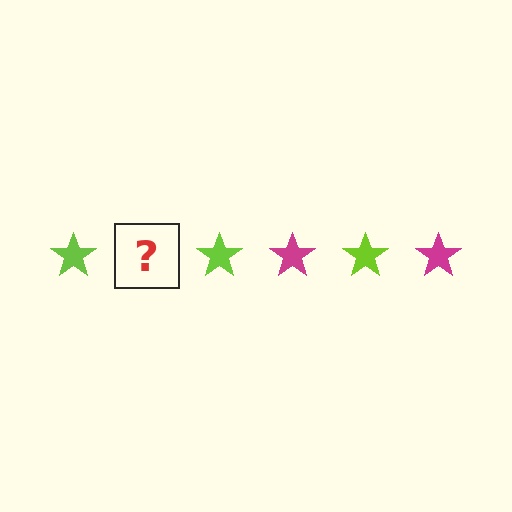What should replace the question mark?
The question mark should be replaced with a magenta star.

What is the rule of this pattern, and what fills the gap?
The rule is that the pattern cycles through lime, magenta stars. The gap should be filled with a magenta star.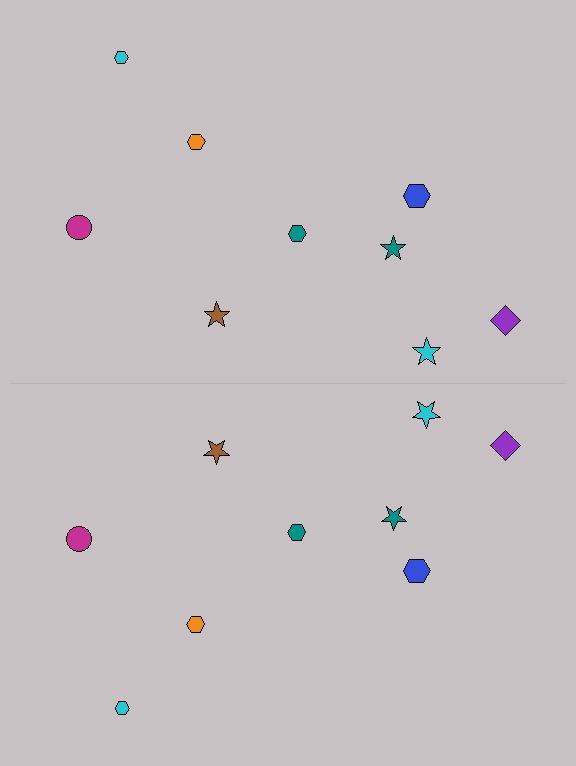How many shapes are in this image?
There are 18 shapes in this image.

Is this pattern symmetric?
Yes, this pattern has bilateral (reflection) symmetry.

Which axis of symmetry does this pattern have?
The pattern has a horizontal axis of symmetry running through the center of the image.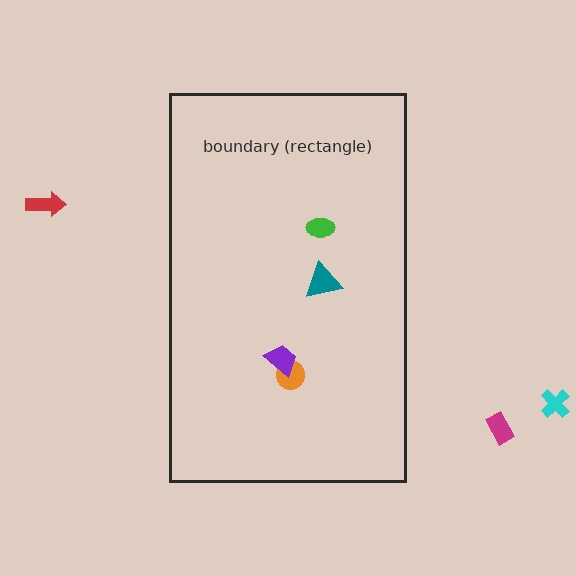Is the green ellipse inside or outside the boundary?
Inside.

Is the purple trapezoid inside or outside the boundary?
Inside.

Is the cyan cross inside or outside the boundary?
Outside.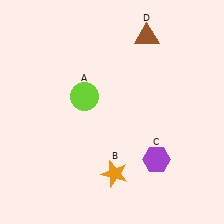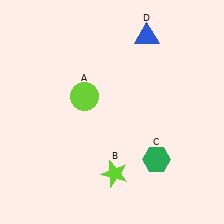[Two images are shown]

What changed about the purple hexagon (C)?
In Image 1, C is purple. In Image 2, it changed to green.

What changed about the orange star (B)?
In Image 1, B is orange. In Image 2, it changed to lime.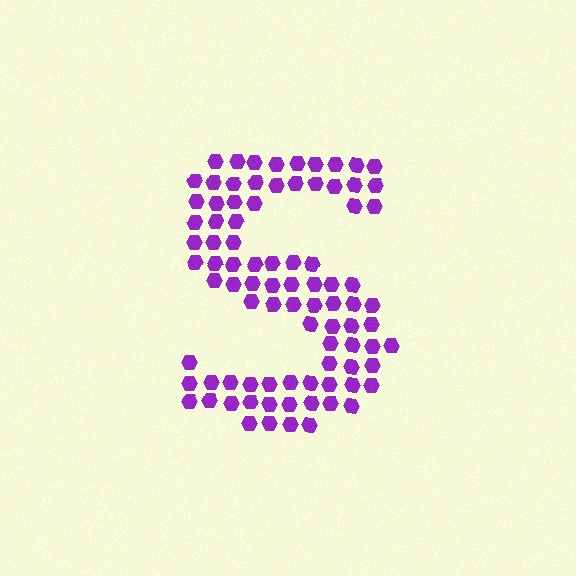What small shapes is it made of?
It is made of small hexagons.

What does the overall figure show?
The overall figure shows the letter S.